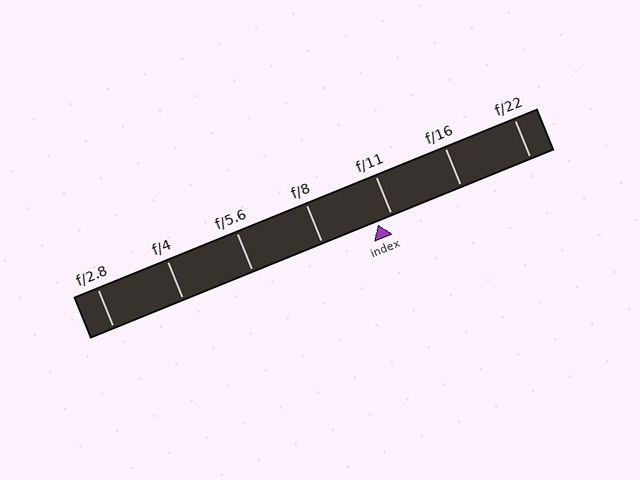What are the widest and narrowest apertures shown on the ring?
The widest aperture shown is f/2.8 and the narrowest is f/22.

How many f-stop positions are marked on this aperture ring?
There are 7 f-stop positions marked.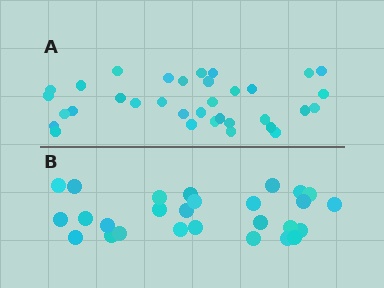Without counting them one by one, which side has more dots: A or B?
Region A (the top region) has more dots.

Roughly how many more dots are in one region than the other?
Region A has roughly 8 or so more dots than region B.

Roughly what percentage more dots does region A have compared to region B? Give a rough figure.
About 25% more.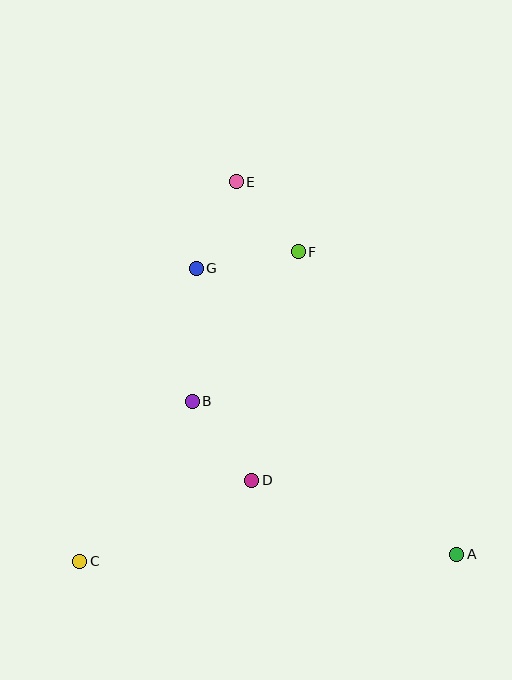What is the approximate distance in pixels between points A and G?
The distance between A and G is approximately 387 pixels.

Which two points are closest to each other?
Points E and F are closest to each other.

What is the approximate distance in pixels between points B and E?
The distance between B and E is approximately 223 pixels.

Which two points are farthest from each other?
Points A and E are farthest from each other.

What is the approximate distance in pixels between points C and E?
The distance between C and E is approximately 410 pixels.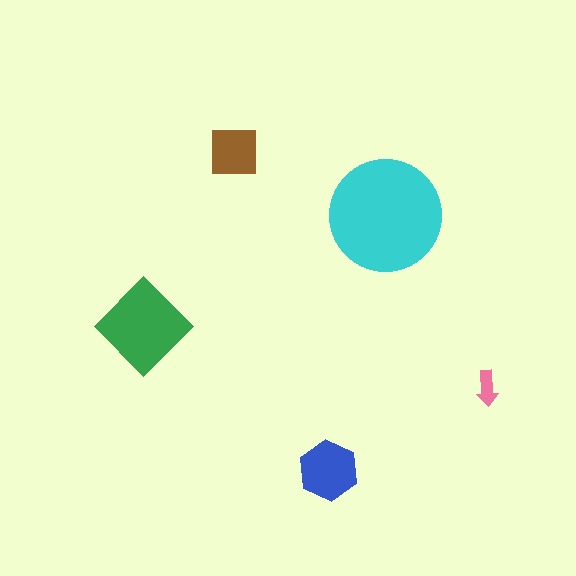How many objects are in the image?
There are 5 objects in the image.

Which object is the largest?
The cyan circle.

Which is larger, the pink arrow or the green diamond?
The green diamond.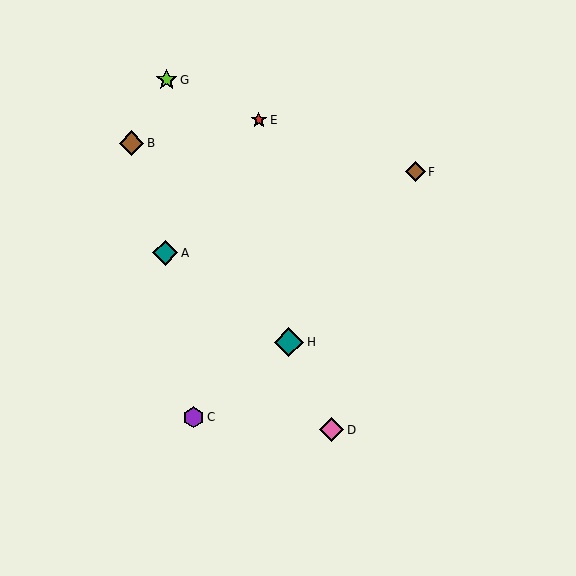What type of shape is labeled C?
Shape C is a purple hexagon.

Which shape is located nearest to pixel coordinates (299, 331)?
The teal diamond (labeled H) at (289, 342) is nearest to that location.